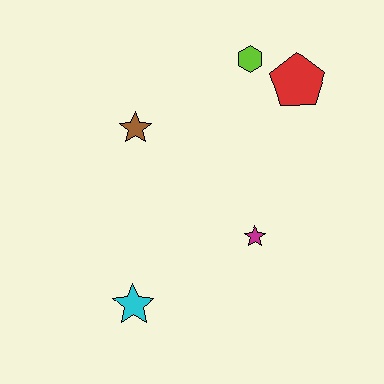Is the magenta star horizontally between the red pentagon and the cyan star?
Yes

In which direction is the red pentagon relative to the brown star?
The red pentagon is to the right of the brown star.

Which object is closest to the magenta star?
The cyan star is closest to the magenta star.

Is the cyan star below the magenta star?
Yes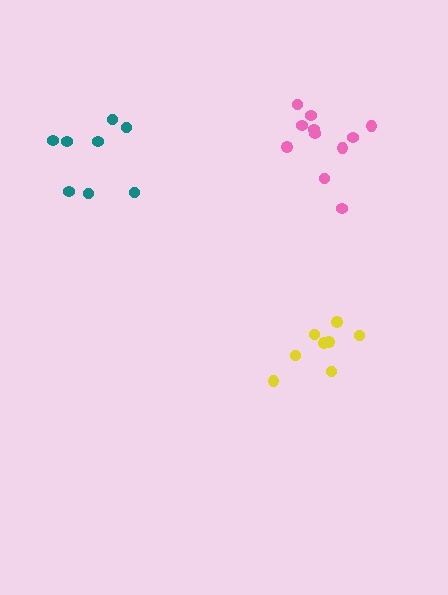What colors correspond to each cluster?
The clusters are colored: teal, pink, yellow.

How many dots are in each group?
Group 1: 8 dots, Group 2: 11 dots, Group 3: 8 dots (27 total).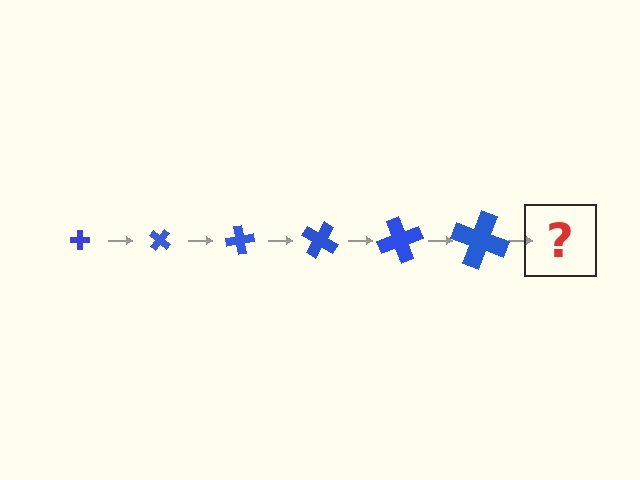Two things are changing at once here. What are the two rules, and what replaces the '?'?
The two rules are that the cross grows larger each step and it rotates 40 degrees each step. The '?' should be a cross, larger than the previous one and rotated 240 degrees from the start.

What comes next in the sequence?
The next element should be a cross, larger than the previous one and rotated 240 degrees from the start.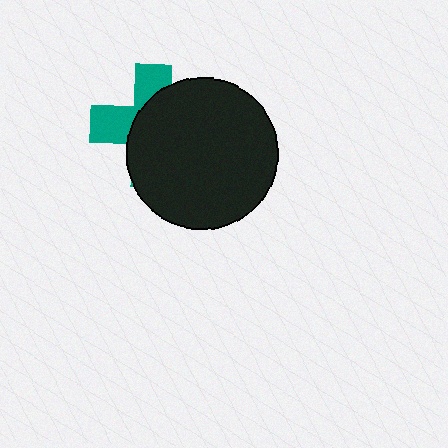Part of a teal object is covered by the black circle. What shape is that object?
It is a cross.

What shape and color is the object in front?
The object in front is a black circle.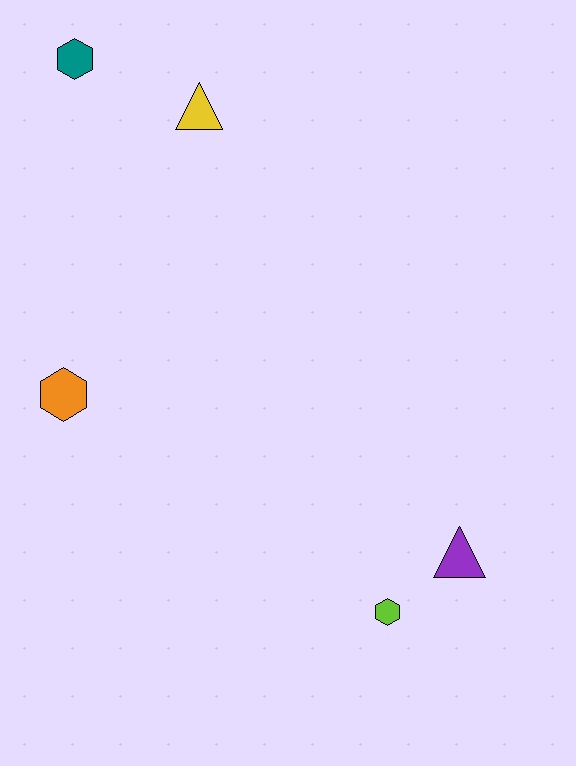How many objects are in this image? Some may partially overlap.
There are 5 objects.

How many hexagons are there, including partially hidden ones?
There are 3 hexagons.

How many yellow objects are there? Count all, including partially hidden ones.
There is 1 yellow object.